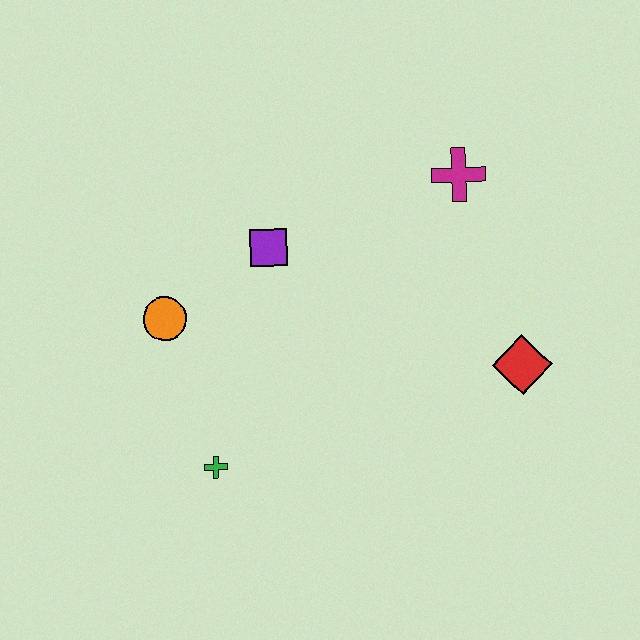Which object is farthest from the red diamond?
The orange circle is farthest from the red diamond.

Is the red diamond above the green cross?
Yes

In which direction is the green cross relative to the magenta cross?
The green cross is below the magenta cross.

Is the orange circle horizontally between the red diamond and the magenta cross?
No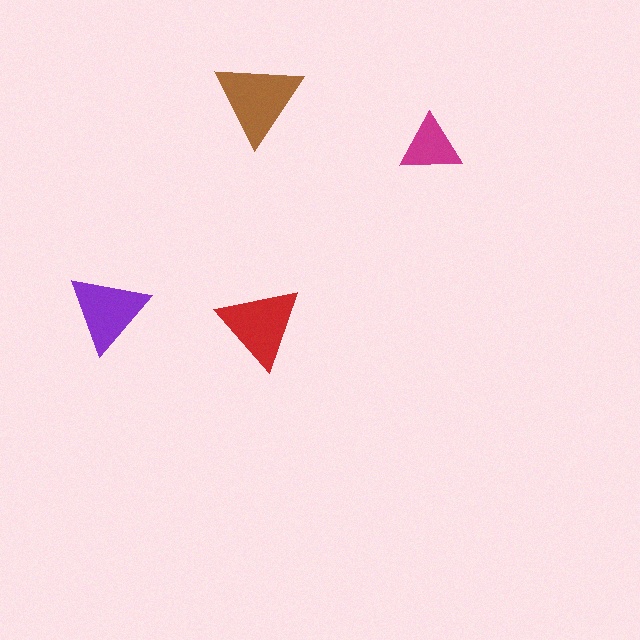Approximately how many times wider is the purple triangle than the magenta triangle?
About 1.5 times wider.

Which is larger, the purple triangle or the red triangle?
The red one.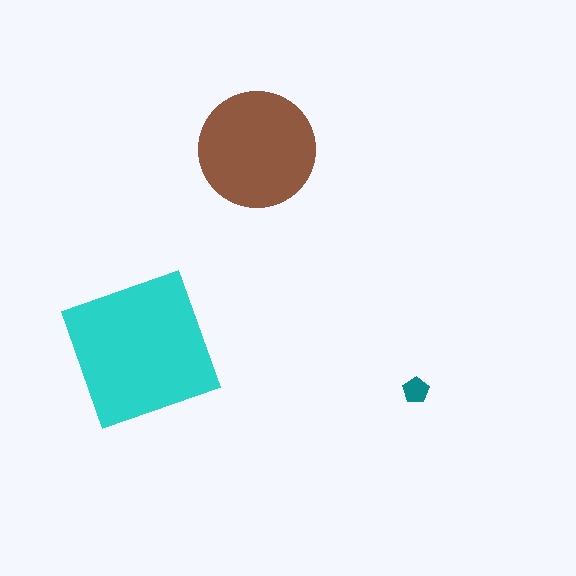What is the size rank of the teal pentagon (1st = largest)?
3rd.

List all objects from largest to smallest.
The cyan square, the brown circle, the teal pentagon.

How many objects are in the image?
There are 3 objects in the image.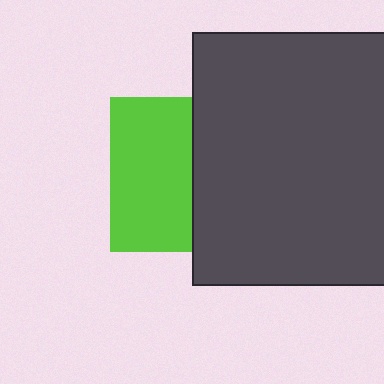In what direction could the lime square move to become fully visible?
The lime square could move left. That would shift it out from behind the dark gray square entirely.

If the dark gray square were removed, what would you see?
You would see the complete lime square.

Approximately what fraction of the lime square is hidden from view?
Roughly 47% of the lime square is hidden behind the dark gray square.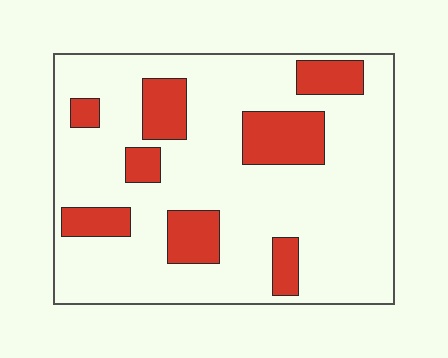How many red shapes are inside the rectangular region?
8.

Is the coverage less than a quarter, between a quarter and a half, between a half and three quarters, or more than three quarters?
Less than a quarter.